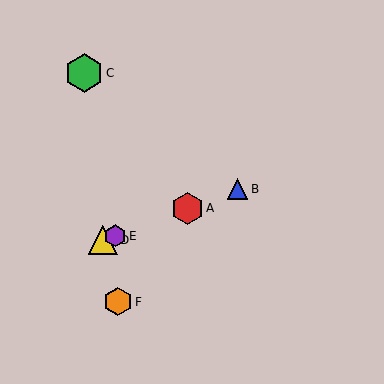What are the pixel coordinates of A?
Object A is at (187, 208).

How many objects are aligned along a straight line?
4 objects (A, B, D, E) are aligned along a straight line.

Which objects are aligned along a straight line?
Objects A, B, D, E are aligned along a straight line.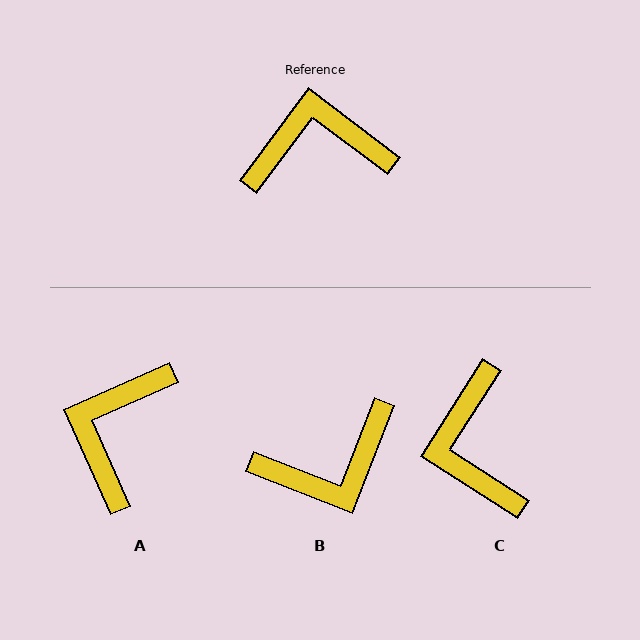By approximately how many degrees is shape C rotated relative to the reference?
Approximately 94 degrees counter-clockwise.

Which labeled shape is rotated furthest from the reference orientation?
B, about 164 degrees away.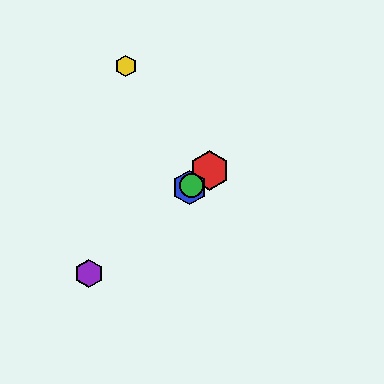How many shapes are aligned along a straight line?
4 shapes (the red hexagon, the blue hexagon, the green circle, the purple hexagon) are aligned along a straight line.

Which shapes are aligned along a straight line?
The red hexagon, the blue hexagon, the green circle, the purple hexagon are aligned along a straight line.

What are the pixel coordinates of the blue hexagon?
The blue hexagon is at (190, 188).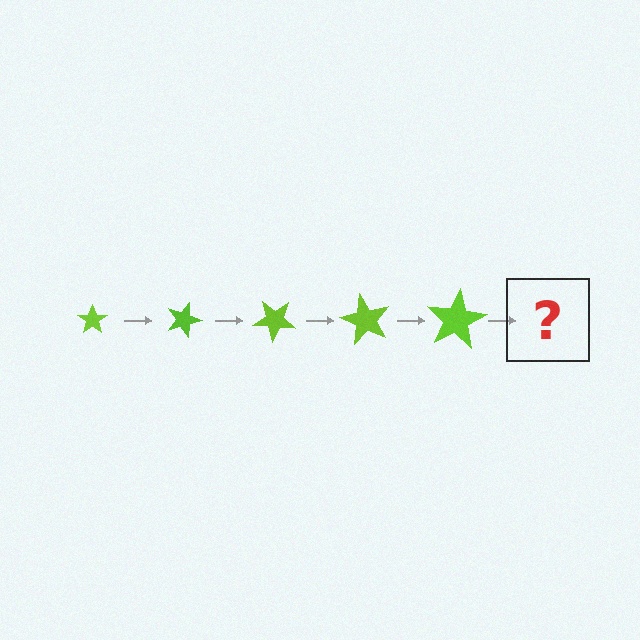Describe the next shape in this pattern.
It should be a star, larger than the previous one and rotated 100 degrees from the start.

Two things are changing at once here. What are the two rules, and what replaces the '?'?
The two rules are that the star grows larger each step and it rotates 20 degrees each step. The '?' should be a star, larger than the previous one and rotated 100 degrees from the start.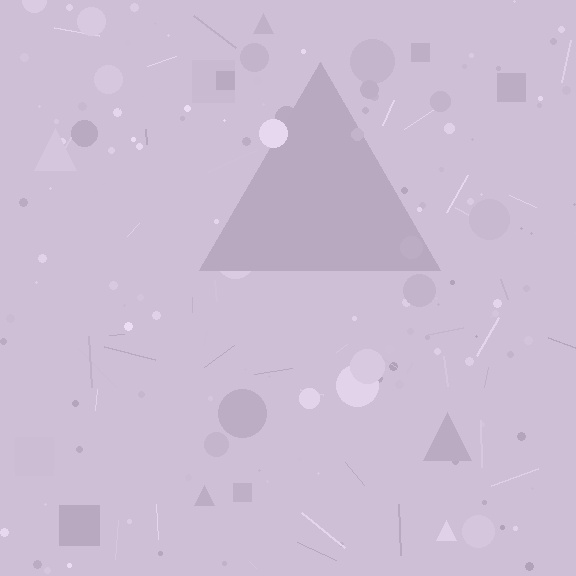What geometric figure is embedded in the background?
A triangle is embedded in the background.